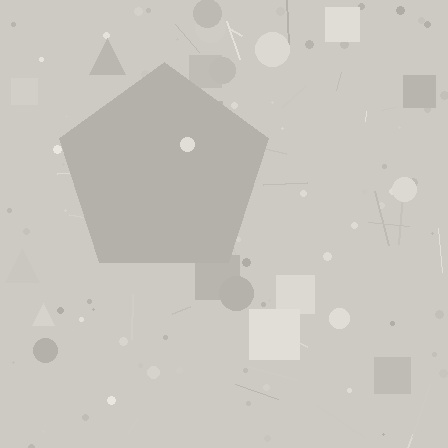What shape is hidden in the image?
A pentagon is hidden in the image.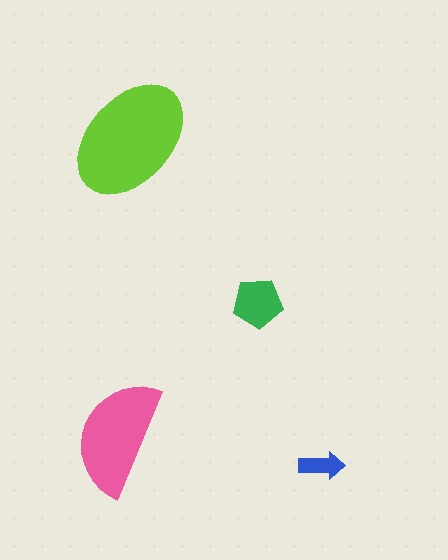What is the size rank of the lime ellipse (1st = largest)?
1st.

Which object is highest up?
The lime ellipse is topmost.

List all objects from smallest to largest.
The blue arrow, the green pentagon, the pink semicircle, the lime ellipse.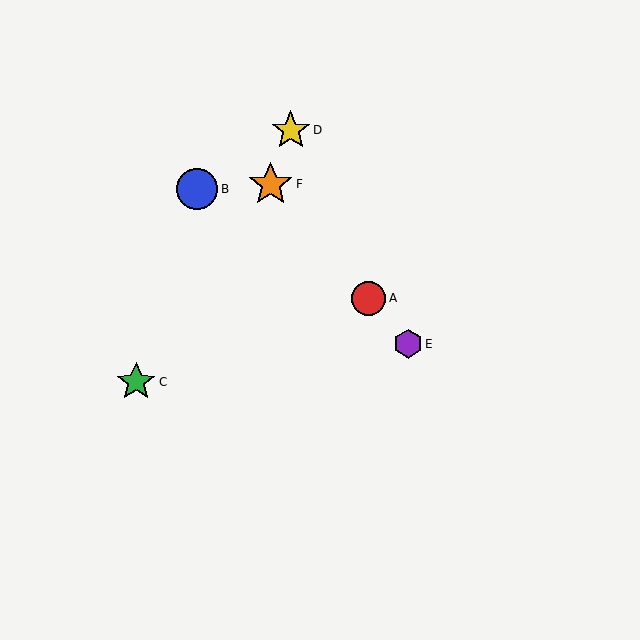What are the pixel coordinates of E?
Object E is at (408, 344).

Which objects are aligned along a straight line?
Objects A, E, F are aligned along a straight line.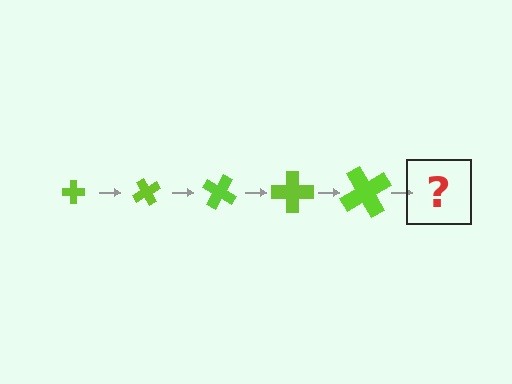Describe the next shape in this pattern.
It should be a cross, larger than the previous one and rotated 300 degrees from the start.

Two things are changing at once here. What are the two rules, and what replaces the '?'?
The two rules are that the cross grows larger each step and it rotates 60 degrees each step. The '?' should be a cross, larger than the previous one and rotated 300 degrees from the start.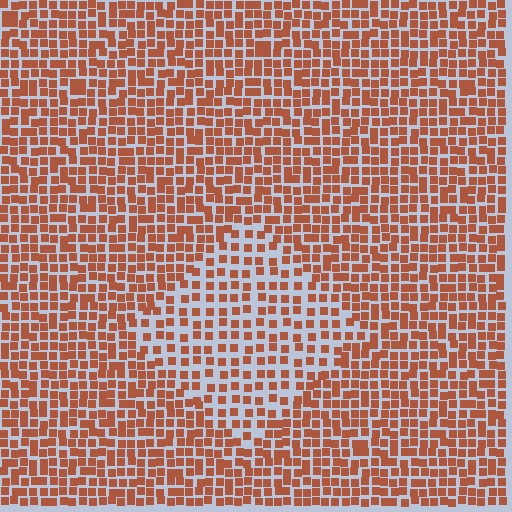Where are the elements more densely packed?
The elements are more densely packed outside the diamond boundary.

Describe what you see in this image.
The image contains small brown elements arranged at two different densities. A diamond-shaped region is visible where the elements are less densely packed than the surrounding area.